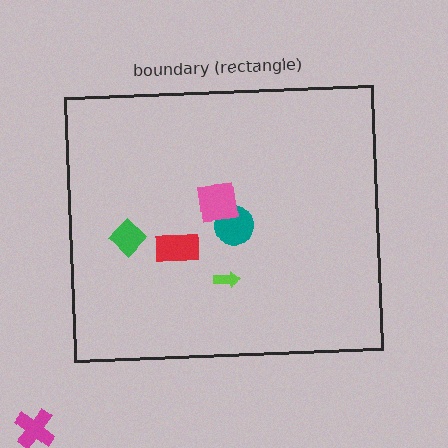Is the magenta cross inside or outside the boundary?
Outside.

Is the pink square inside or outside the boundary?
Inside.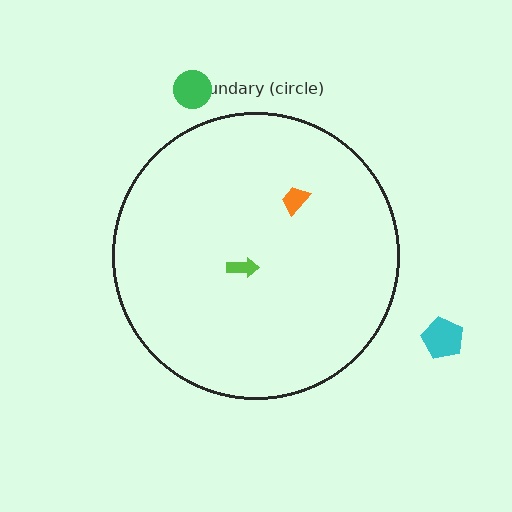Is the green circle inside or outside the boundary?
Outside.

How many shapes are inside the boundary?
2 inside, 2 outside.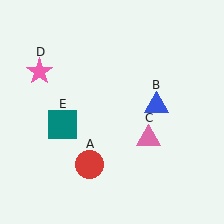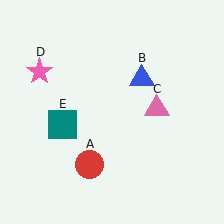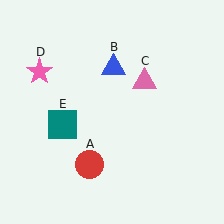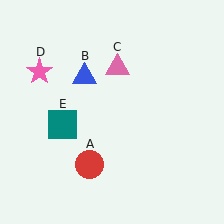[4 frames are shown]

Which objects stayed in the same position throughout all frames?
Red circle (object A) and pink star (object D) and teal square (object E) remained stationary.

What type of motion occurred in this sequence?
The blue triangle (object B), pink triangle (object C) rotated counterclockwise around the center of the scene.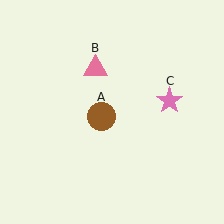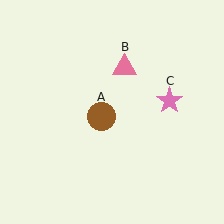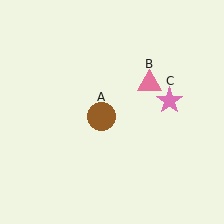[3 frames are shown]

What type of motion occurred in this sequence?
The pink triangle (object B) rotated clockwise around the center of the scene.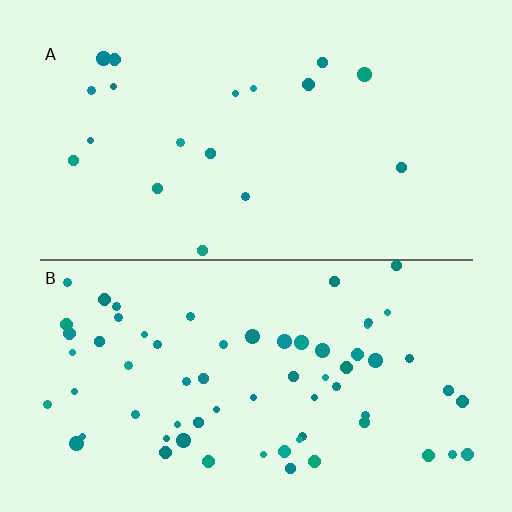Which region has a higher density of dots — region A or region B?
B (the bottom).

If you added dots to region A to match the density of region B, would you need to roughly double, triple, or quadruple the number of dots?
Approximately quadruple.